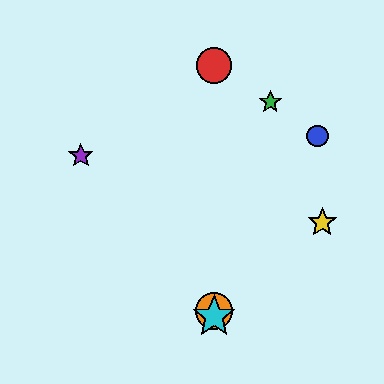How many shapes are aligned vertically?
3 shapes (the red circle, the orange circle, the cyan star) are aligned vertically.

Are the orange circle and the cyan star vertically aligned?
Yes, both are at x≈214.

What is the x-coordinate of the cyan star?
The cyan star is at x≈214.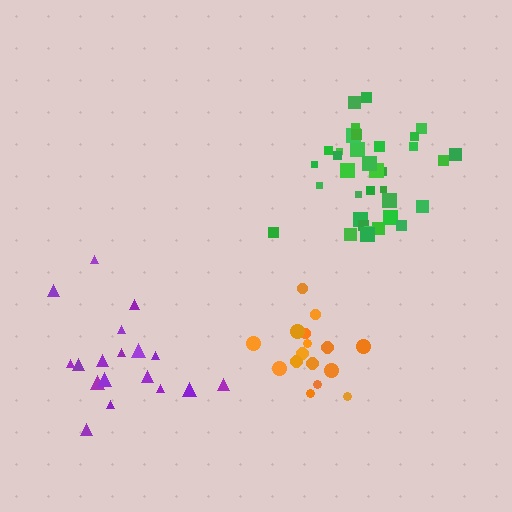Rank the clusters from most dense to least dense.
green, orange, purple.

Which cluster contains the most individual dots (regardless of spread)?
Green (35).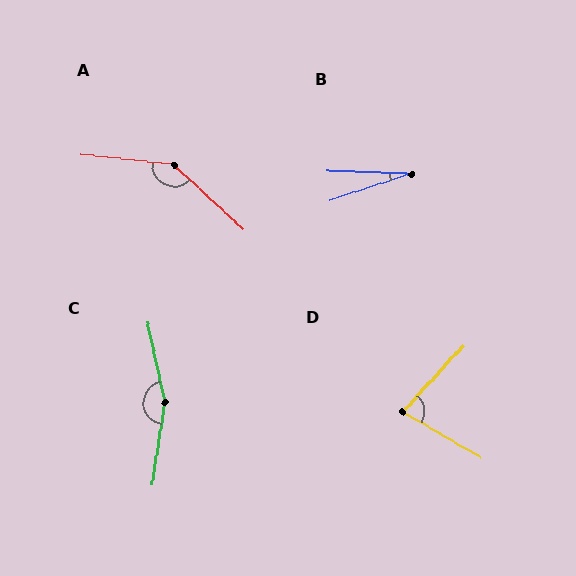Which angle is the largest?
C, at approximately 159 degrees.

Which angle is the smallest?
B, at approximately 20 degrees.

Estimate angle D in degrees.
Approximately 77 degrees.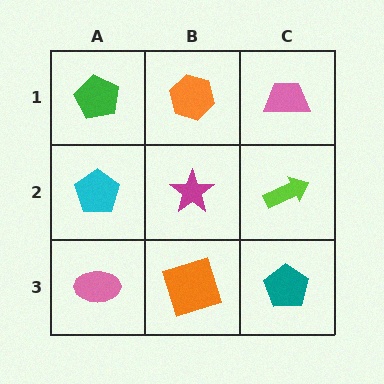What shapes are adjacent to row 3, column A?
A cyan pentagon (row 2, column A), an orange square (row 3, column B).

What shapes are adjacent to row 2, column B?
An orange hexagon (row 1, column B), an orange square (row 3, column B), a cyan pentagon (row 2, column A), a lime arrow (row 2, column C).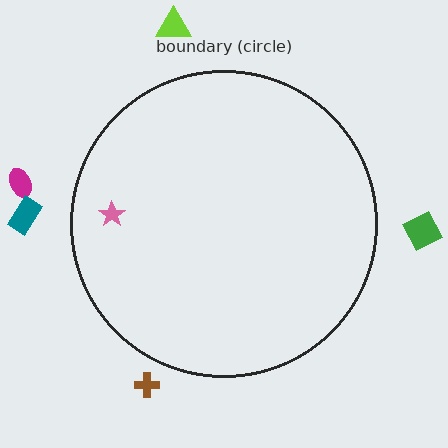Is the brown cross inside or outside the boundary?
Outside.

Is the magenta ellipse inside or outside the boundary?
Outside.